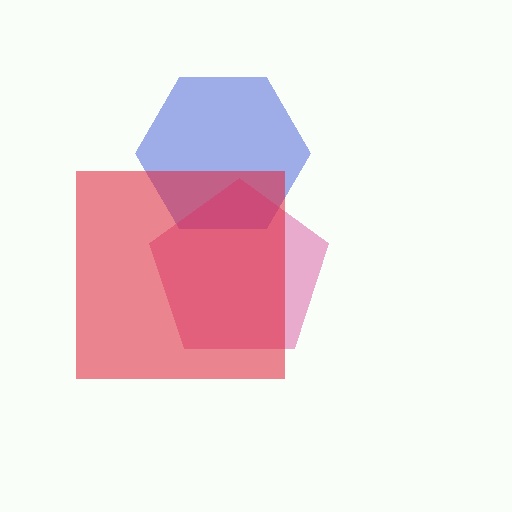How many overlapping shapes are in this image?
There are 3 overlapping shapes in the image.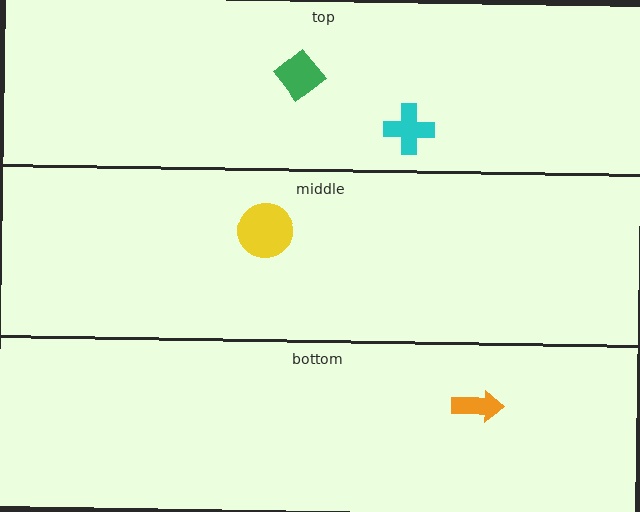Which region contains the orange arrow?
The bottom region.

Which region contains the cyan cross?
The top region.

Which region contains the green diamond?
The top region.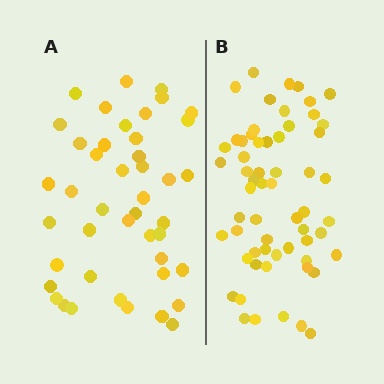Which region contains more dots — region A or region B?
Region B (the right region) has more dots.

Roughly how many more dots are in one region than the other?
Region B has approximately 15 more dots than region A.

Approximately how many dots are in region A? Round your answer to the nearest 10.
About 40 dots. (The exact count is 44, which rounds to 40.)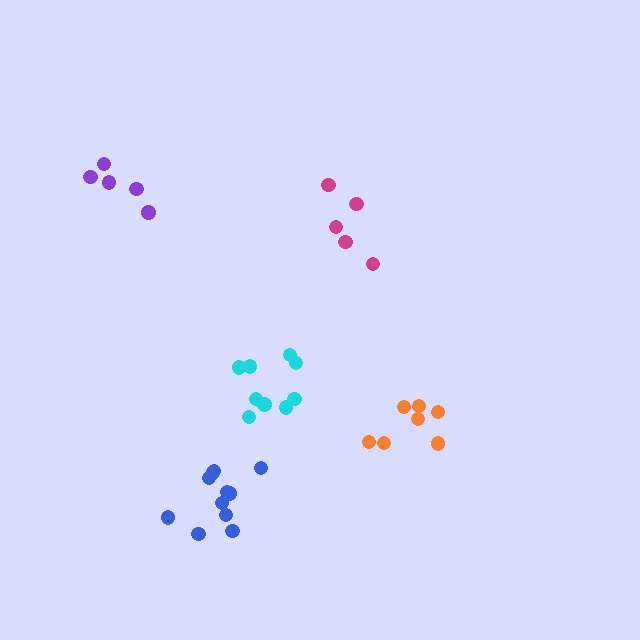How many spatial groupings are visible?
There are 5 spatial groupings.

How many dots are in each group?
Group 1: 7 dots, Group 2: 11 dots, Group 3: 9 dots, Group 4: 5 dots, Group 5: 5 dots (37 total).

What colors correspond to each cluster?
The clusters are colored: orange, blue, cyan, magenta, purple.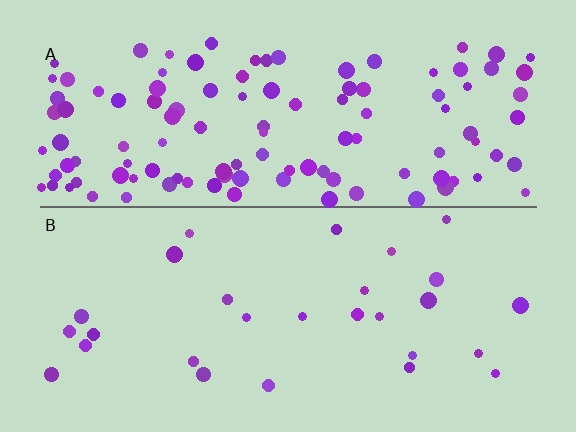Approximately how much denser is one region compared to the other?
Approximately 4.1× — region A over region B.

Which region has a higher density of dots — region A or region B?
A (the top).